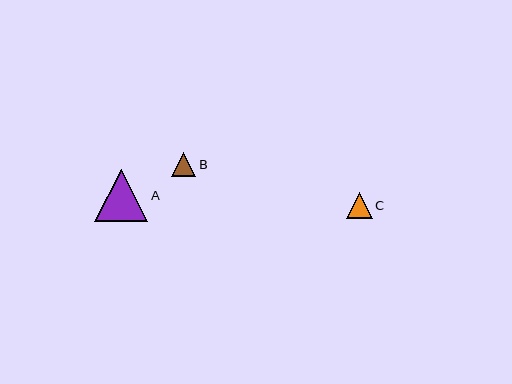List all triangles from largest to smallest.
From largest to smallest: A, C, B.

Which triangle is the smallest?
Triangle B is the smallest with a size of approximately 24 pixels.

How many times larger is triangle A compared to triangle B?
Triangle A is approximately 2.2 times the size of triangle B.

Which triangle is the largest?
Triangle A is the largest with a size of approximately 53 pixels.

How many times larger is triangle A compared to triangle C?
Triangle A is approximately 2.1 times the size of triangle C.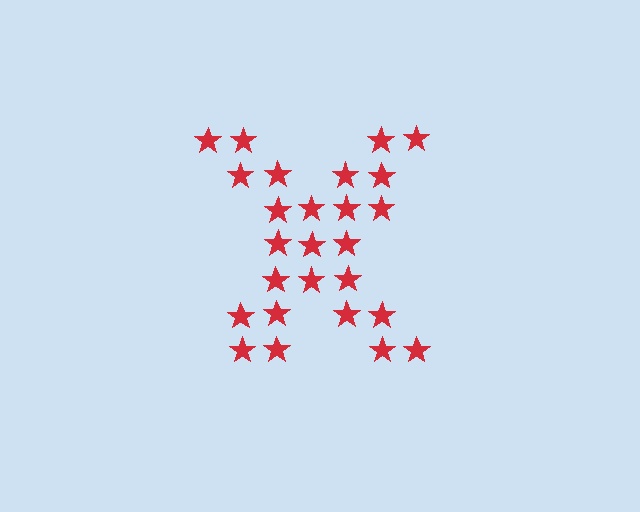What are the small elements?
The small elements are stars.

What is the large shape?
The large shape is the letter X.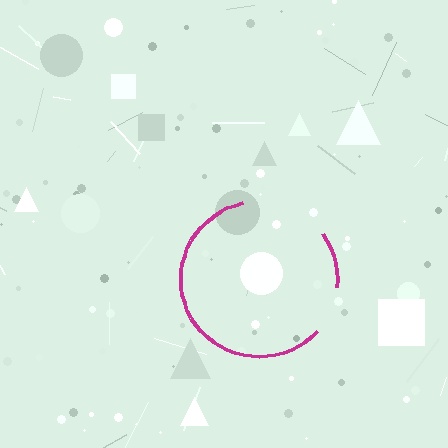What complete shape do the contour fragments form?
The contour fragments form a circle.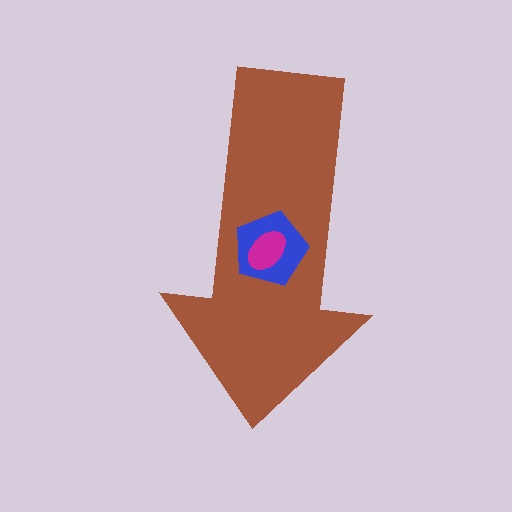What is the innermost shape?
The magenta ellipse.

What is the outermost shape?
The brown arrow.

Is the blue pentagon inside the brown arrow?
Yes.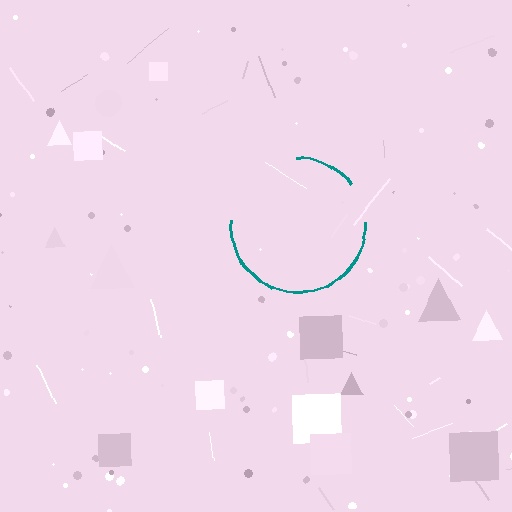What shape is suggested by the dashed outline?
The dashed outline suggests a circle.